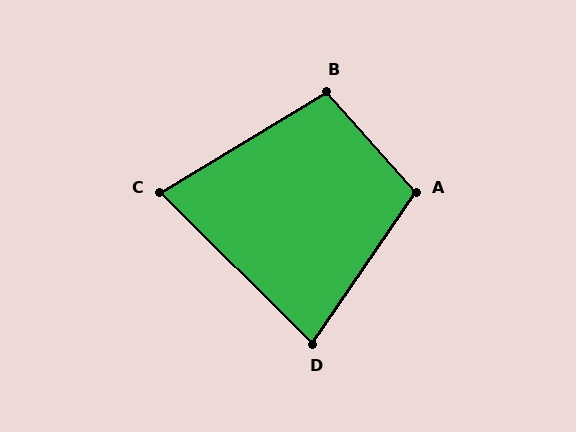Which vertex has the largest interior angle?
A, at approximately 104 degrees.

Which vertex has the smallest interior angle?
C, at approximately 76 degrees.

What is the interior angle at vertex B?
Approximately 100 degrees (obtuse).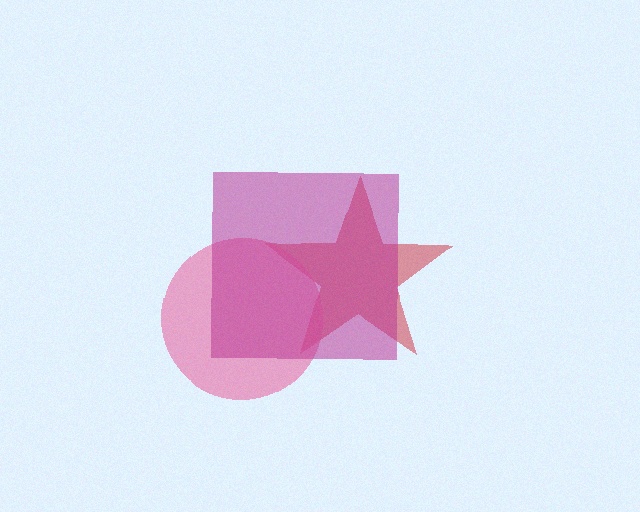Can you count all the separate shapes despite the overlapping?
Yes, there are 3 separate shapes.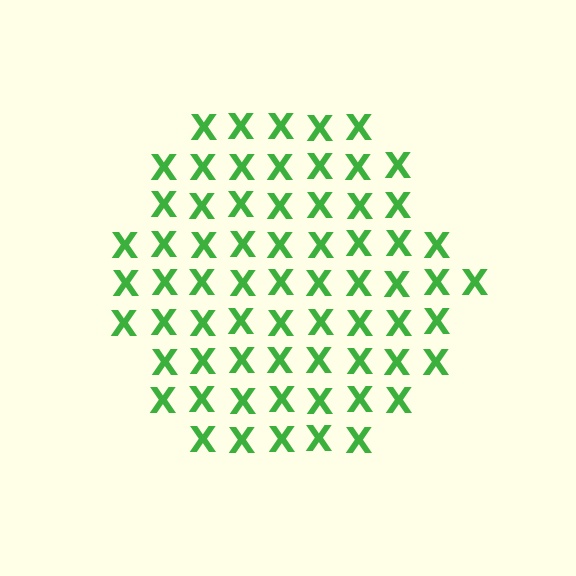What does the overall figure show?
The overall figure shows a hexagon.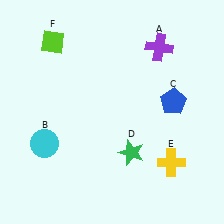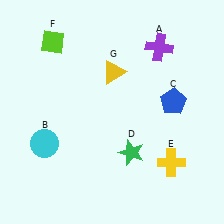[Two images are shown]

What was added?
A yellow triangle (G) was added in Image 2.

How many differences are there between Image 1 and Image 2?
There is 1 difference between the two images.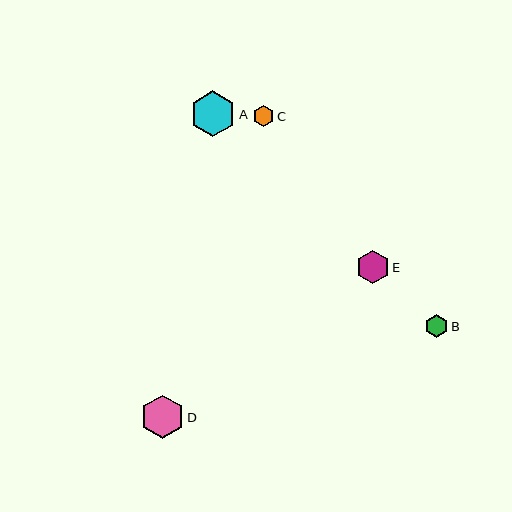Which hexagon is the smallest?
Hexagon C is the smallest with a size of approximately 21 pixels.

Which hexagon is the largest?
Hexagon A is the largest with a size of approximately 46 pixels.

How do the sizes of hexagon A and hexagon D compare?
Hexagon A and hexagon D are approximately the same size.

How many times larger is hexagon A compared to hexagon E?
Hexagon A is approximately 1.4 times the size of hexagon E.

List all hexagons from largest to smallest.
From largest to smallest: A, D, E, B, C.